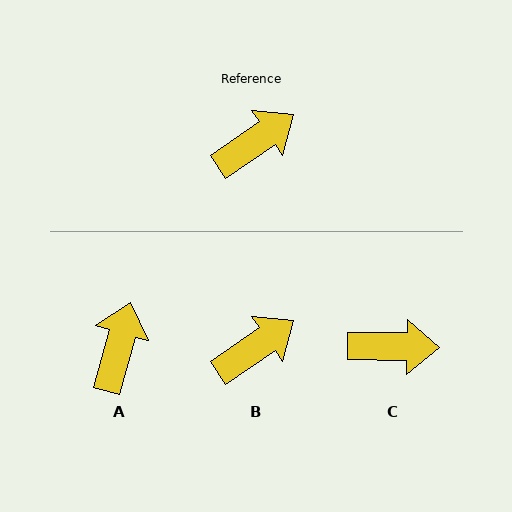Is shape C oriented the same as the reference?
No, it is off by about 35 degrees.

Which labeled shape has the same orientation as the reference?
B.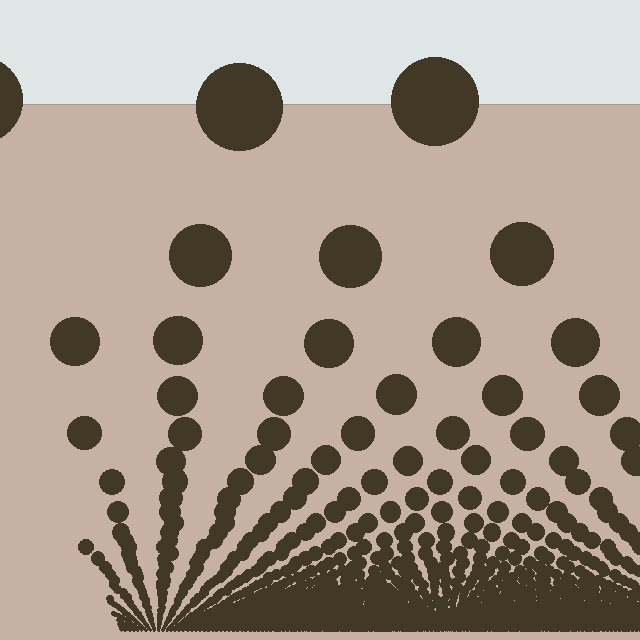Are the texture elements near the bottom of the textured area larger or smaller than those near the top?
Smaller. The gradient is inverted — elements near the bottom are smaller and denser.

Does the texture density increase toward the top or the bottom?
Density increases toward the bottom.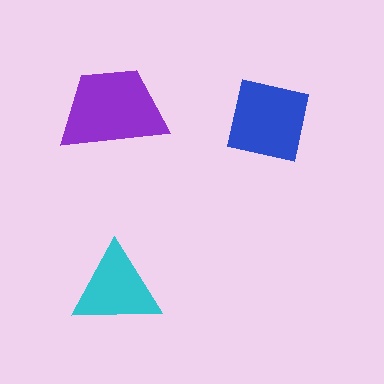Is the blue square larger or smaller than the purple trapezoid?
Smaller.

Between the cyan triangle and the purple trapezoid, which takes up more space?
The purple trapezoid.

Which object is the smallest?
The cyan triangle.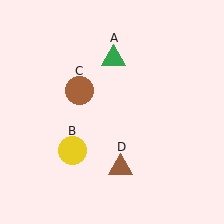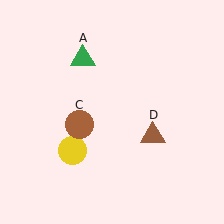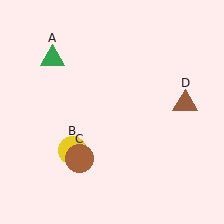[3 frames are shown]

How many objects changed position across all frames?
3 objects changed position: green triangle (object A), brown circle (object C), brown triangle (object D).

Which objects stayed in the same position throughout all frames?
Yellow circle (object B) remained stationary.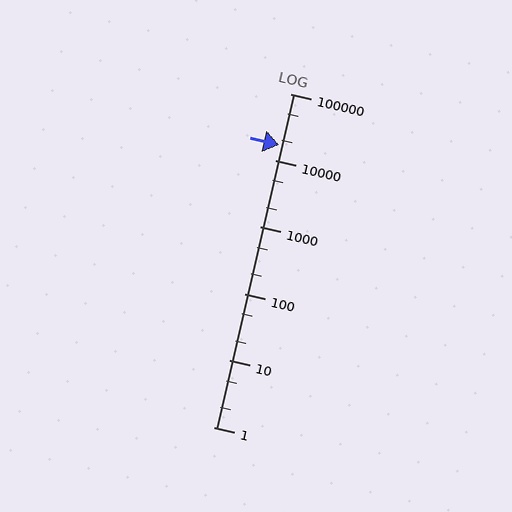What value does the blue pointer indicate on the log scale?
The pointer indicates approximately 17000.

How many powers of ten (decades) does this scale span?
The scale spans 5 decades, from 1 to 100000.